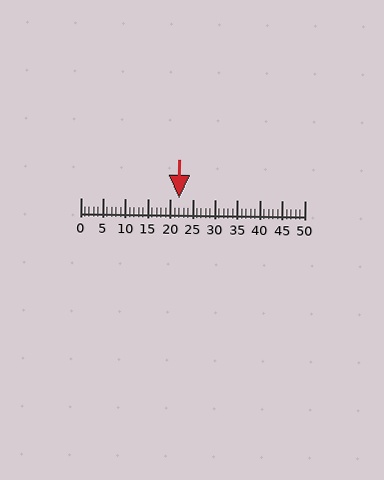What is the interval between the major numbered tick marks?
The major tick marks are spaced 5 units apart.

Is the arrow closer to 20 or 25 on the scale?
The arrow is closer to 20.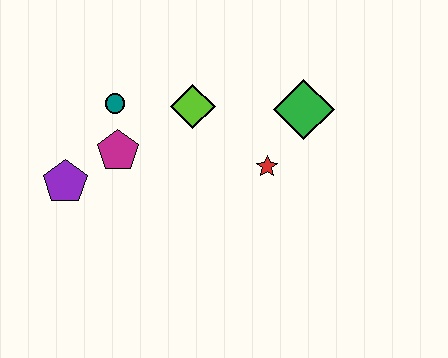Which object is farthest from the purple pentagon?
The green diamond is farthest from the purple pentagon.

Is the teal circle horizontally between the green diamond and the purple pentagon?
Yes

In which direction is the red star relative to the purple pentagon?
The red star is to the right of the purple pentagon.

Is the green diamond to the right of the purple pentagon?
Yes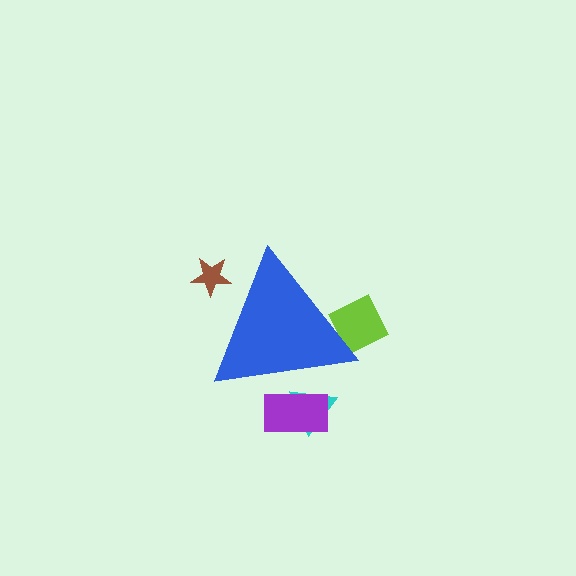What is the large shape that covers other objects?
A blue triangle.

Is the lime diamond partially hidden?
Yes, the lime diamond is partially hidden behind the blue triangle.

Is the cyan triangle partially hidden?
Yes, the cyan triangle is partially hidden behind the blue triangle.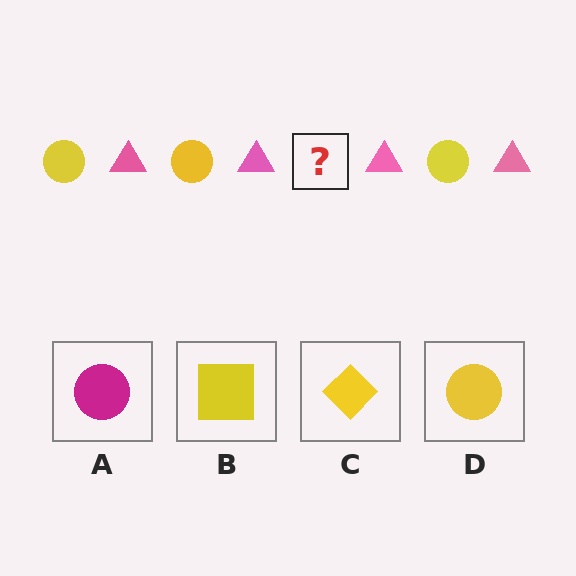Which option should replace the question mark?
Option D.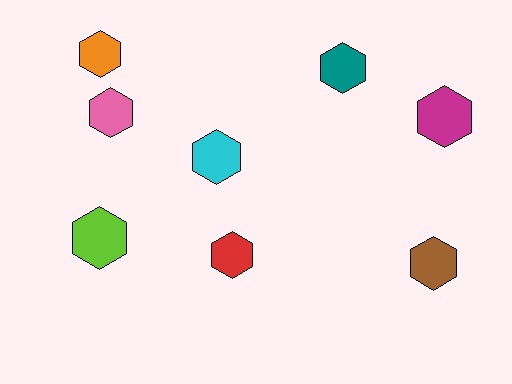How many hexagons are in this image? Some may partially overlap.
There are 8 hexagons.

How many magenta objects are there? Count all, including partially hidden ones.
There is 1 magenta object.